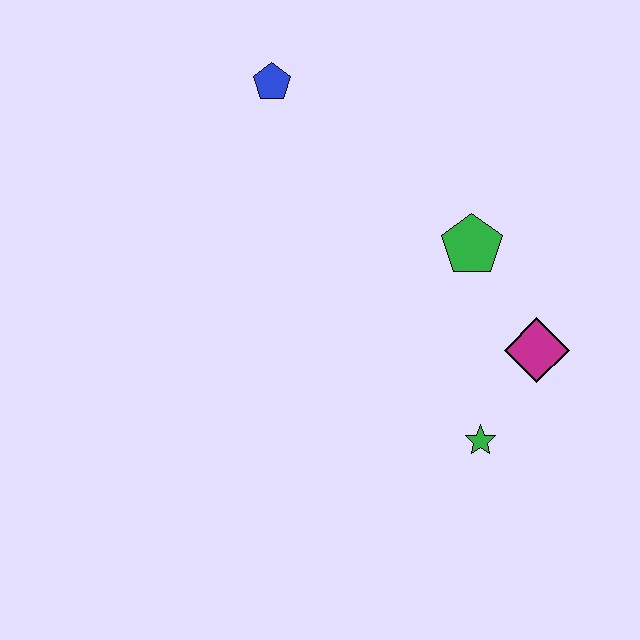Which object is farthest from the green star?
The blue pentagon is farthest from the green star.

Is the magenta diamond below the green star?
No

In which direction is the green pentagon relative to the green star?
The green pentagon is above the green star.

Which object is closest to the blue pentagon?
The green pentagon is closest to the blue pentagon.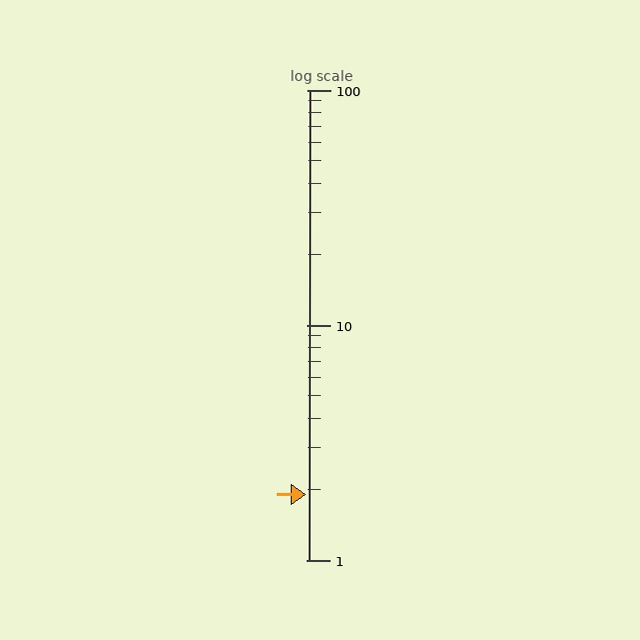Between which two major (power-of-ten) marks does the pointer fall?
The pointer is between 1 and 10.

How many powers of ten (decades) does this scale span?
The scale spans 2 decades, from 1 to 100.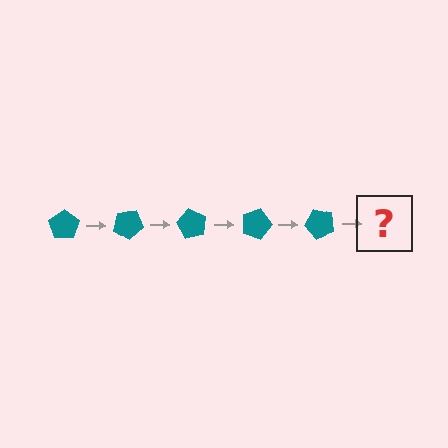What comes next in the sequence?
The next element should be a teal pentagon rotated 150 degrees.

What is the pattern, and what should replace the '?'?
The pattern is that the pentagon rotates 30 degrees each step. The '?' should be a teal pentagon rotated 150 degrees.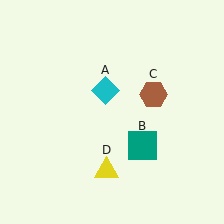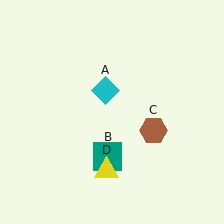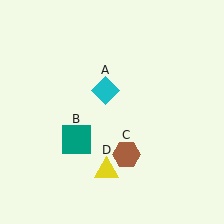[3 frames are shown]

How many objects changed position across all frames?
2 objects changed position: teal square (object B), brown hexagon (object C).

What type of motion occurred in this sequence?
The teal square (object B), brown hexagon (object C) rotated clockwise around the center of the scene.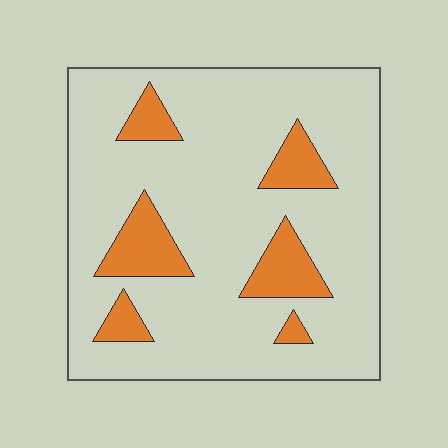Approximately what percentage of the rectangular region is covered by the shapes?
Approximately 15%.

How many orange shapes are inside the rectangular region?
6.